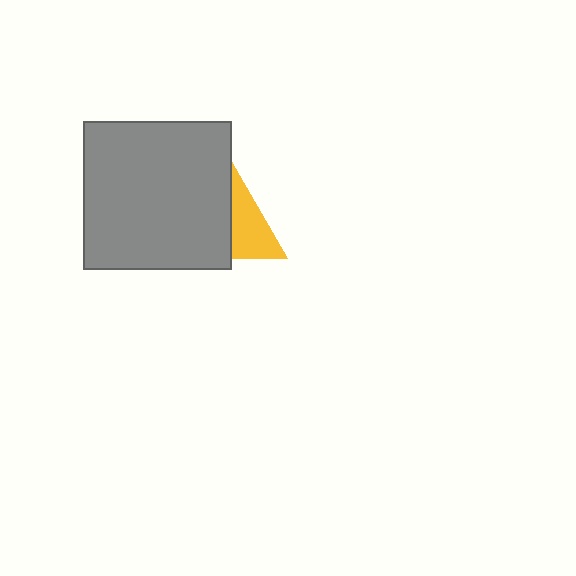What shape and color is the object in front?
The object in front is a gray rectangle.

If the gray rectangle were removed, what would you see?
You would see the complete yellow triangle.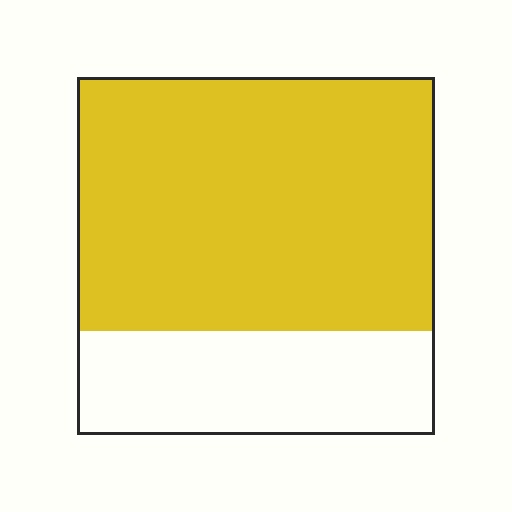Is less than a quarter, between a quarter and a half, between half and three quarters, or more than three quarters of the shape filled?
Between half and three quarters.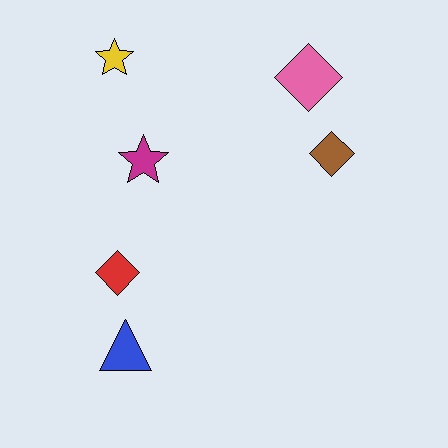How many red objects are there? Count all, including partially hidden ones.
There is 1 red object.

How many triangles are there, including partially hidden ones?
There is 1 triangle.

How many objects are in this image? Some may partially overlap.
There are 6 objects.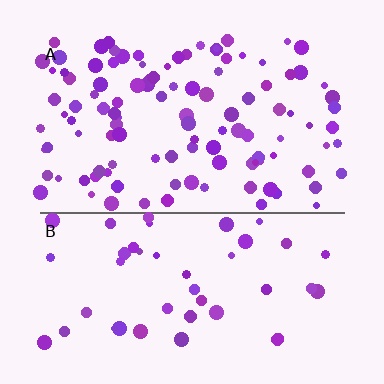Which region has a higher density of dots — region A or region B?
A (the top).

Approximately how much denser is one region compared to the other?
Approximately 2.4× — region A over region B.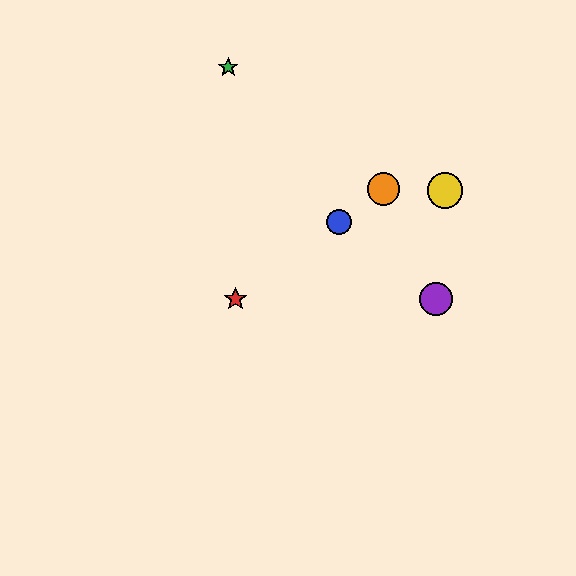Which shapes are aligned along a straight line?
The red star, the blue circle, the orange circle are aligned along a straight line.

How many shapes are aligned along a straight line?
3 shapes (the red star, the blue circle, the orange circle) are aligned along a straight line.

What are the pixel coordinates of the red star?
The red star is at (235, 299).